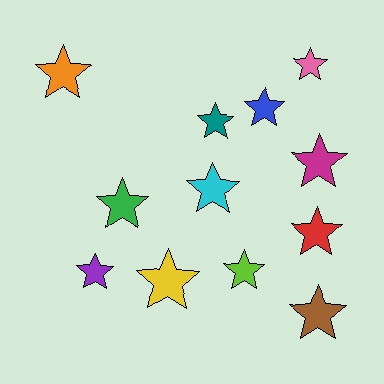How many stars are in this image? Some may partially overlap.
There are 12 stars.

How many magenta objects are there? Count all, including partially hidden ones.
There is 1 magenta object.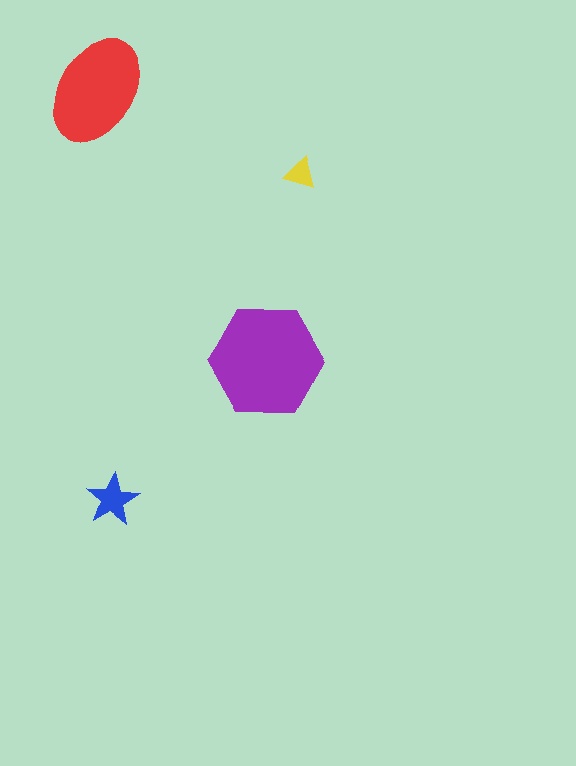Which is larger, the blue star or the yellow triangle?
The blue star.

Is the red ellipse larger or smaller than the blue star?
Larger.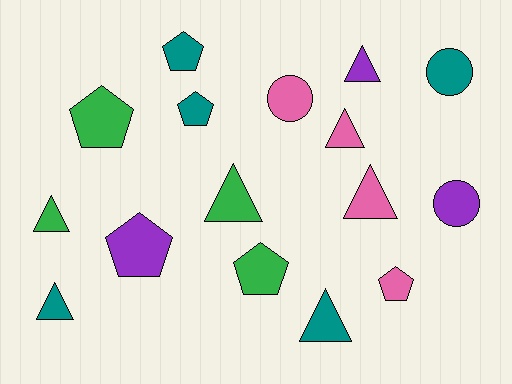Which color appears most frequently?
Teal, with 5 objects.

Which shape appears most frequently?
Triangle, with 7 objects.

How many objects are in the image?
There are 16 objects.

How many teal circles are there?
There is 1 teal circle.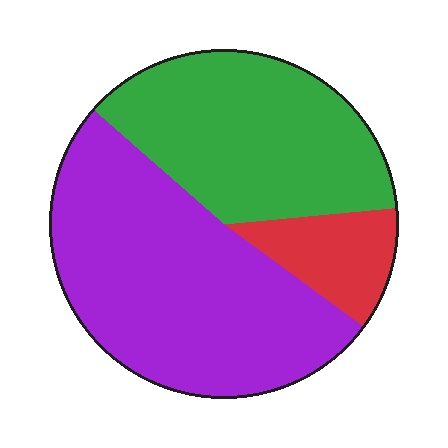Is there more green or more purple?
Purple.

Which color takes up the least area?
Red, at roughly 10%.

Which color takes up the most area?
Purple, at roughly 50%.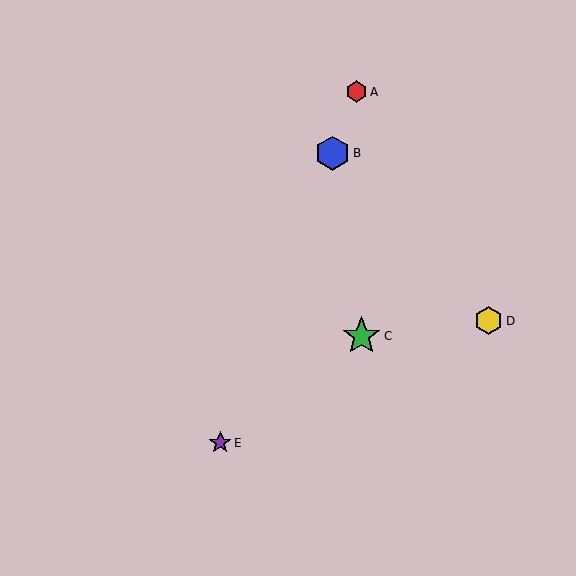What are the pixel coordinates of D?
Object D is at (489, 321).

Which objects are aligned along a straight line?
Objects A, B, E are aligned along a straight line.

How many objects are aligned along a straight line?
3 objects (A, B, E) are aligned along a straight line.